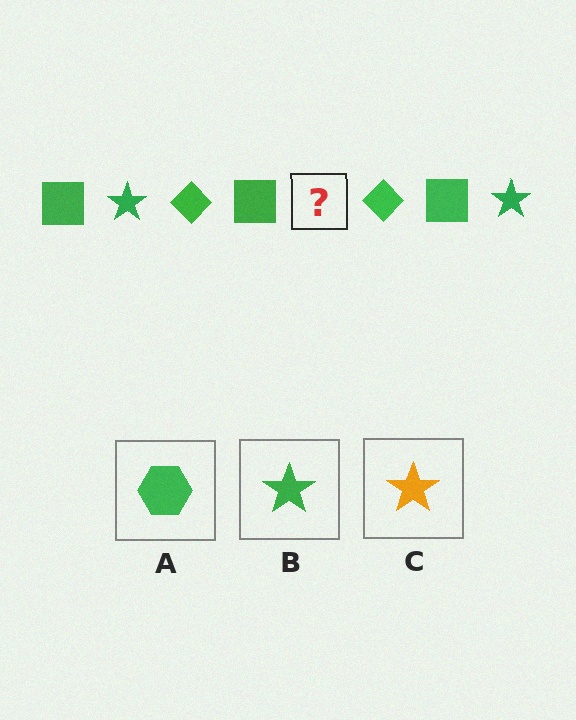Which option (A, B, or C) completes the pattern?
B.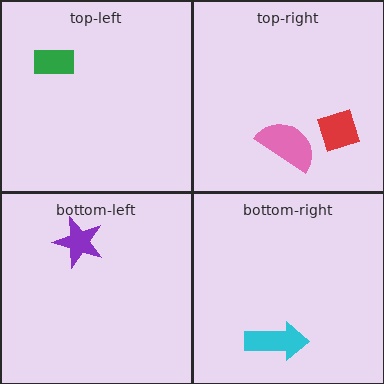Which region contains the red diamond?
The top-right region.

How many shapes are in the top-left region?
1.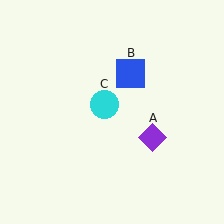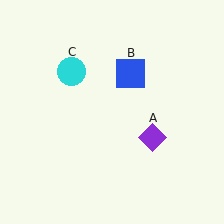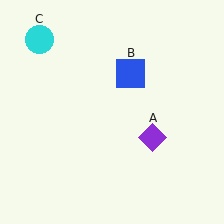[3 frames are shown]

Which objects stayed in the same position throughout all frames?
Purple diamond (object A) and blue square (object B) remained stationary.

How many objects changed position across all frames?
1 object changed position: cyan circle (object C).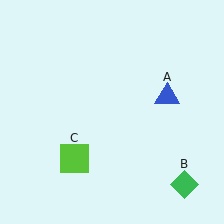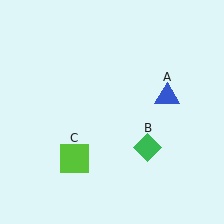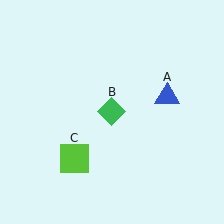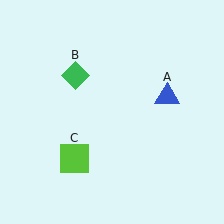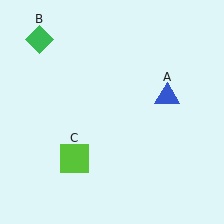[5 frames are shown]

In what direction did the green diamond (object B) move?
The green diamond (object B) moved up and to the left.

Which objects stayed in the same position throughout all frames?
Blue triangle (object A) and lime square (object C) remained stationary.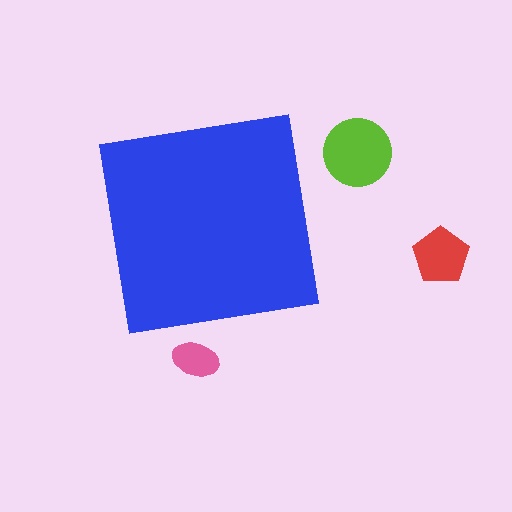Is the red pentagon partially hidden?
No, the red pentagon is fully visible.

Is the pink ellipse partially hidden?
No, the pink ellipse is fully visible.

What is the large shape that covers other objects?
A blue square.